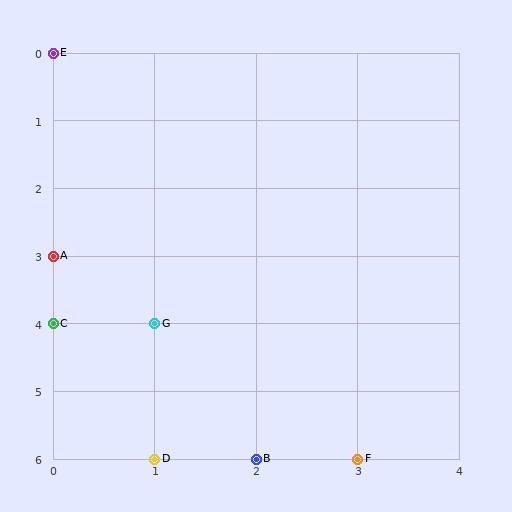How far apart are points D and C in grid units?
Points D and C are 1 column and 2 rows apart (about 2.2 grid units diagonally).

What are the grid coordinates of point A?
Point A is at grid coordinates (0, 3).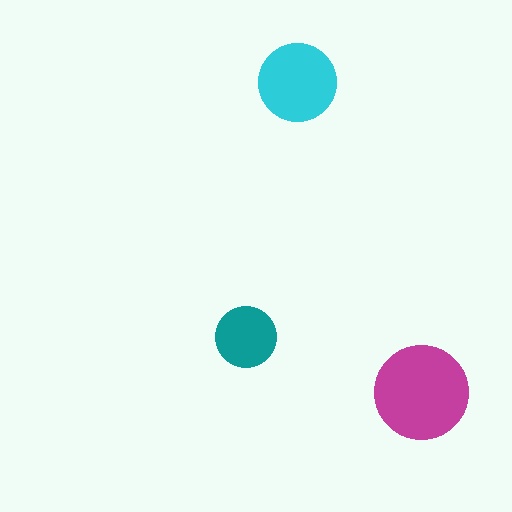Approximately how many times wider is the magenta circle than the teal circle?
About 1.5 times wider.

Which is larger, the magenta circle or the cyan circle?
The magenta one.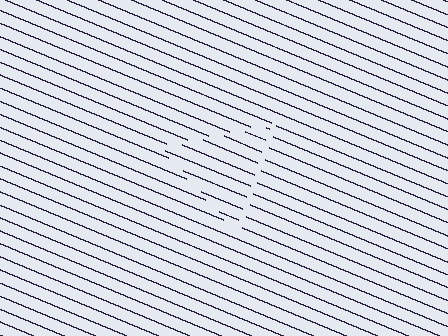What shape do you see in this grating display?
An illusory triangle. The interior of the shape contains the same grating, shifted by half a period — the contour is defined by the phase discontinuity where line-ends from the inner and outer gratings abut.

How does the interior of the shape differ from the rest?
The interior of the shape contains the same grating, shifted by half a period — the contour is defined by the phase discontinuity where line-ends from the inner and outer gratings abut.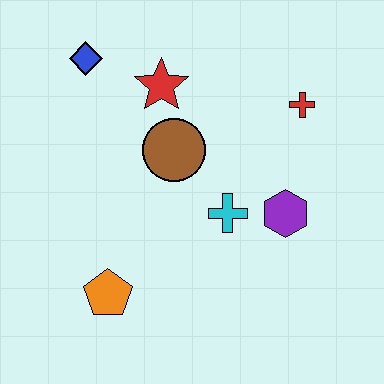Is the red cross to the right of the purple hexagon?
Yes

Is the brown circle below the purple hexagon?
No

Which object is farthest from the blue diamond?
The purple hexagon is farthest from the blue diamond.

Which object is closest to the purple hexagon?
The cyan cross is closest to the purple hexagon.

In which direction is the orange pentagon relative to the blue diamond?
The orange pentagon is below the blue diamond.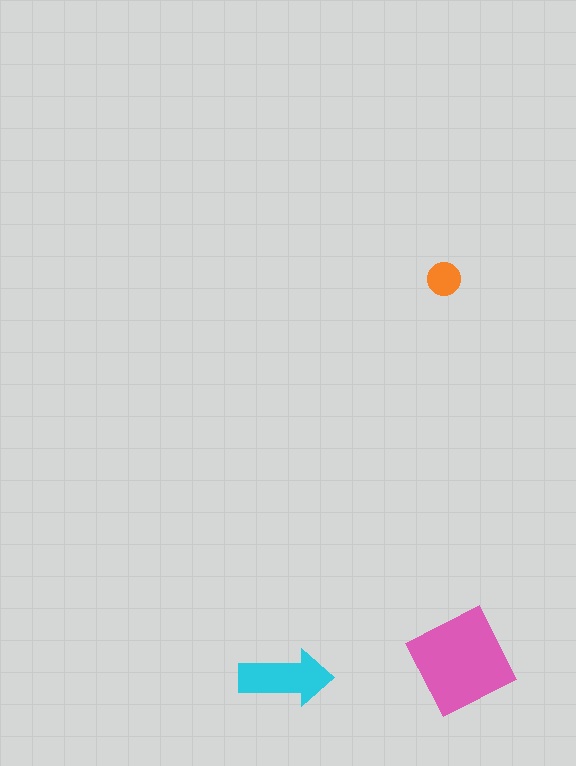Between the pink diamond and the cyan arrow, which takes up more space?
The pink diamond.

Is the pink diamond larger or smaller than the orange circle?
Larger.